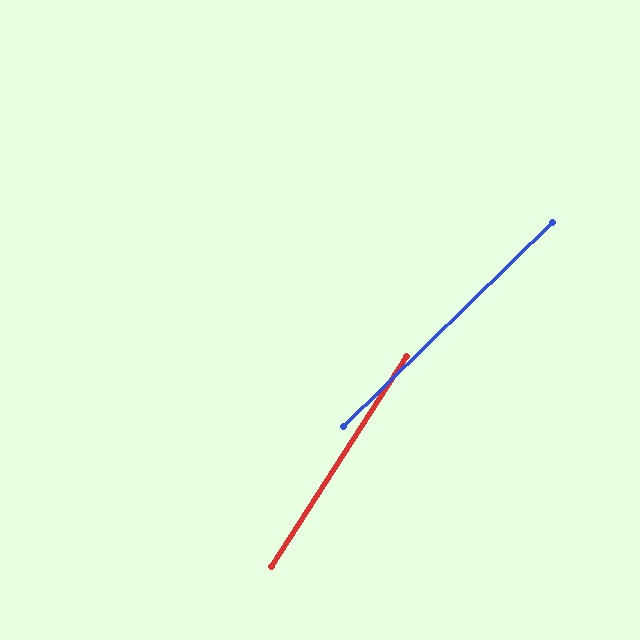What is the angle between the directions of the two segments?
Approximately 13 degrees.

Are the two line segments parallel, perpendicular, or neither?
Neither parallel nor perpendicular — they differ by about 13°.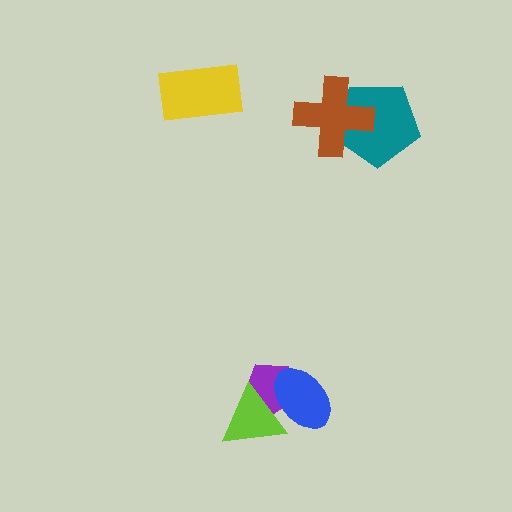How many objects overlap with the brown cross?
1 object overlaps with the brown cross.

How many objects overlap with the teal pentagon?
1 object overlaps with the teal pentagon.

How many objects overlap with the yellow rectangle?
0 objects overlap with the yellow rectangle.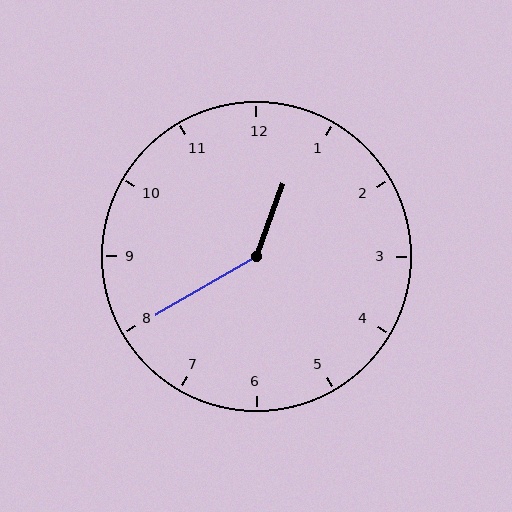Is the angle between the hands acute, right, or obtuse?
It is obtuse.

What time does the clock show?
12:40.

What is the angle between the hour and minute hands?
Approximately 140 degrees.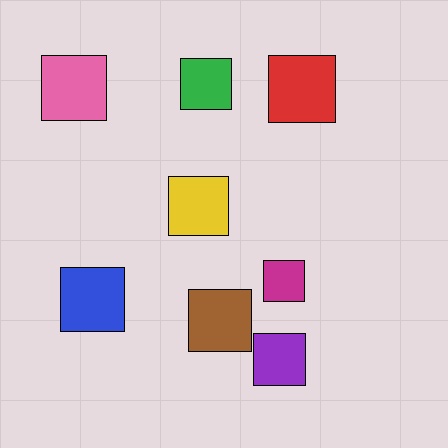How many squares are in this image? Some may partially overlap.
There are 8 squares.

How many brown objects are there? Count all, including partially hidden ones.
There is 1 brown object.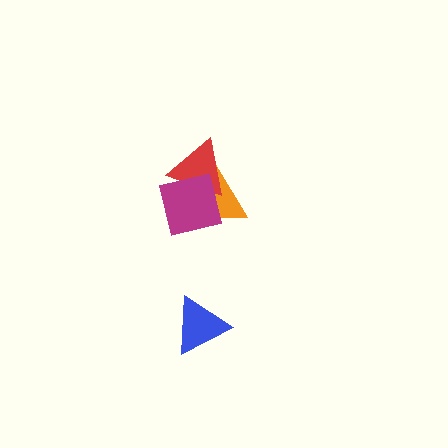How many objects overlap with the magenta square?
2 objects overlap with the magenta square.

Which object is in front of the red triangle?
The magenta square is in front of the red triangle.